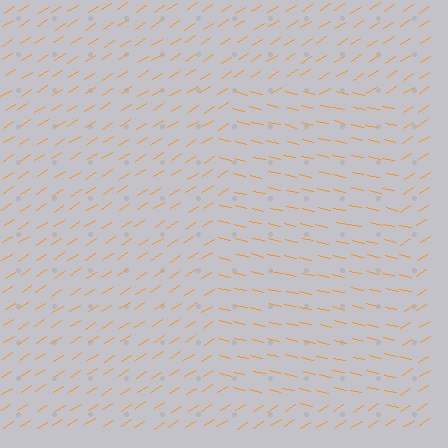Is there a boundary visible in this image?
Yes, there is a texture boundary formed by a change in line orientation.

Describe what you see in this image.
The image is filled with small orange line segments. A rectangle region in the image has lines oriented differently from the surrounding lines, creating a visible texture boundary.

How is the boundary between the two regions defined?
The boundary is defined purely by a change in line orientation (approximately 45 degrees difference). All lines are the same color and thickness.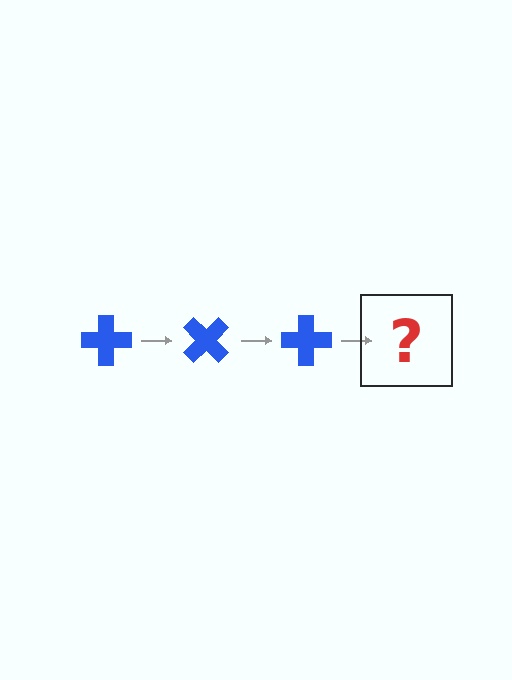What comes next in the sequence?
The next element should be a blue cross rotated 135 degrees.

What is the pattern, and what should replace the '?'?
The pattern is that the cross rotates 45 degrees each step. The '?' should be a blue cross rotated 135 degrees.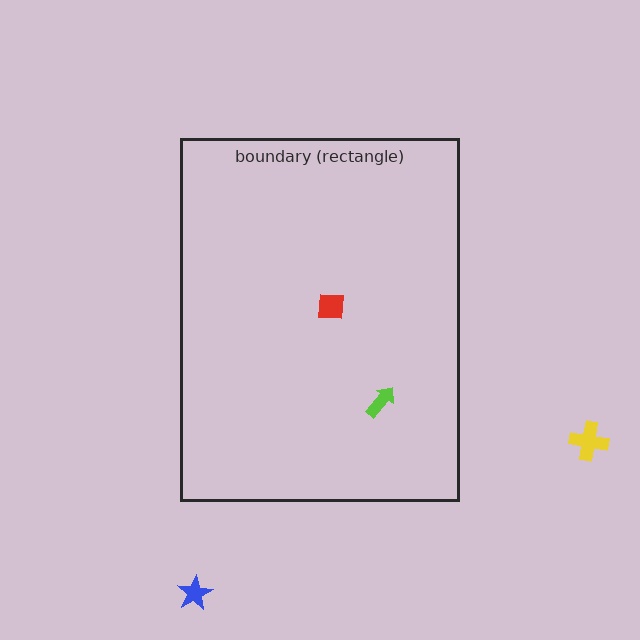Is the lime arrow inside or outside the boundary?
Inside.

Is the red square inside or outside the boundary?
Inside.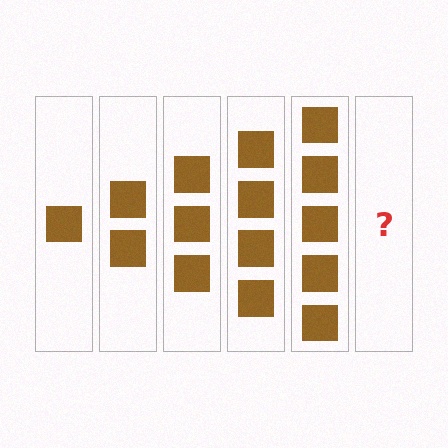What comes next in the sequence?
The next element should be 6 squares.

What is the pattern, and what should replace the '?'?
The pattern is that each step adds one more square. The '?' should be 6 squares.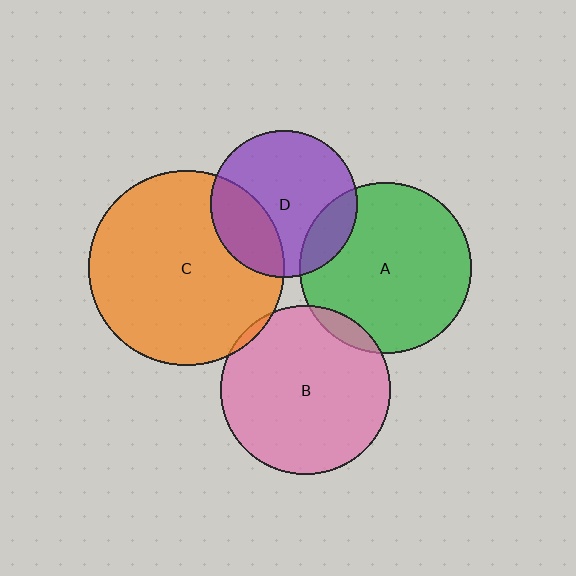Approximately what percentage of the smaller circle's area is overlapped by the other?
Approximately 5%.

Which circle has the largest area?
Circle C (orange).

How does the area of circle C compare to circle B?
Approximately 1.3 times.